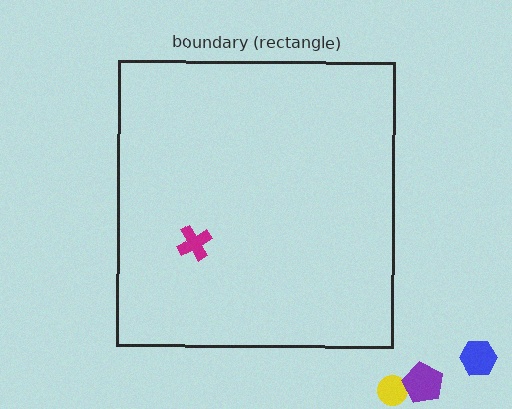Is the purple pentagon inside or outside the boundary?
Outside.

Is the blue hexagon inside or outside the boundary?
Outside.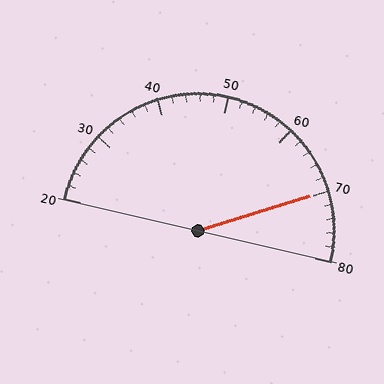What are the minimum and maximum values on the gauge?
The gauge ranges from 20 to 80.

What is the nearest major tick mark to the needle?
The nearest major tick mark is 70.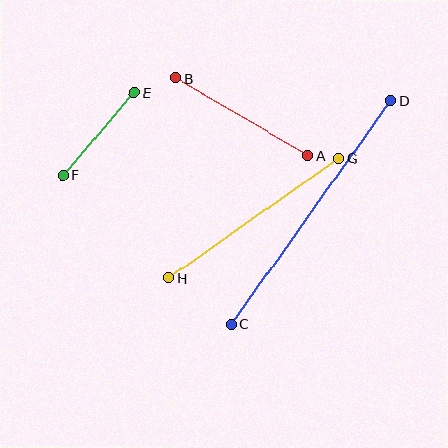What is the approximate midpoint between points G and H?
The midpoint is at approximately (254, 218) pixels.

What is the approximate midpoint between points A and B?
The midpoint is at approximately (241, 117) pixels.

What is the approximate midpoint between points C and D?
The midpoint is at approximately (311, 212) pixels.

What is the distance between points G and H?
The distance is approximately 207 pixels.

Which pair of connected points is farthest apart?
Points C and D are farthest apart.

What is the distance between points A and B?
The distance is approximately 153 pixels.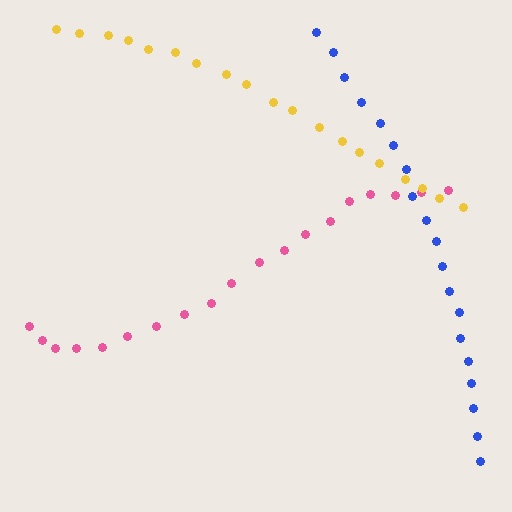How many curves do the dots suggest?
There are 3 distinct paths.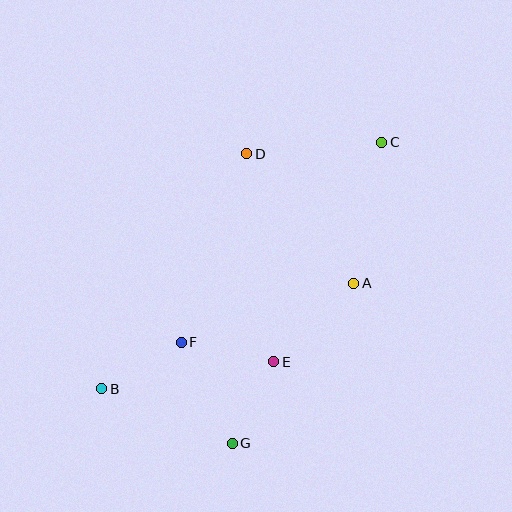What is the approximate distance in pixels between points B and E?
The distance between B and E is approximately 174 pixels.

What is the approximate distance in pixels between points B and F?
The distance between B and F is approximately 92 pixels.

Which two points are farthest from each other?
Points B and C are farthest from each other.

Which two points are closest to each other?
Points E and G are closest to each other.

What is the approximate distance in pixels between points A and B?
The distance between A and B is approximately 273 pixels.